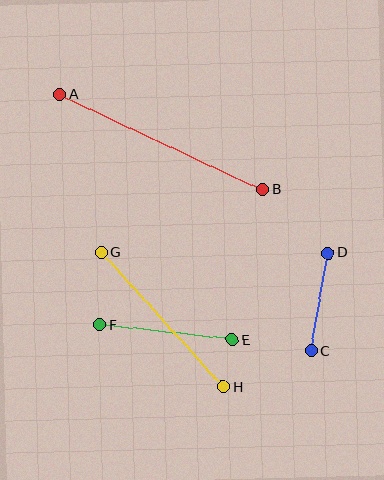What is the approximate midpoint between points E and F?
The midpoint is at approximately (166, 332) pixels.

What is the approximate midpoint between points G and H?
The midpoint is at approximately (162, 320) pixels.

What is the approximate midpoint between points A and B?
The midpoint is at approximately (161, 142) pixels.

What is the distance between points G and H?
The distance is approximately 182 pixels.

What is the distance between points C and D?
The distance is approximately 100 pixels.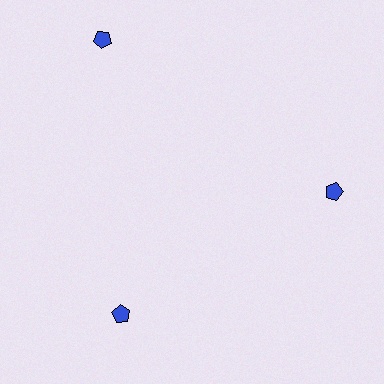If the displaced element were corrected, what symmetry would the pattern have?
It would have 3-fold rotational symmetry — the pattern would map onto itself every 120 degrees.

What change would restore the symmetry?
The symmetry would be restored by moving it inward, back onto the ring so that all 3 pentagons sit at equal angles and equal distance from the center.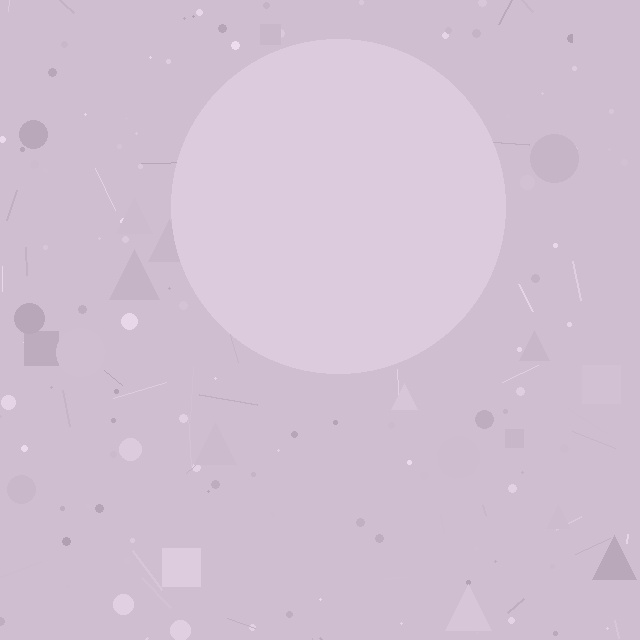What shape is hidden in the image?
A circle is hidden in the image.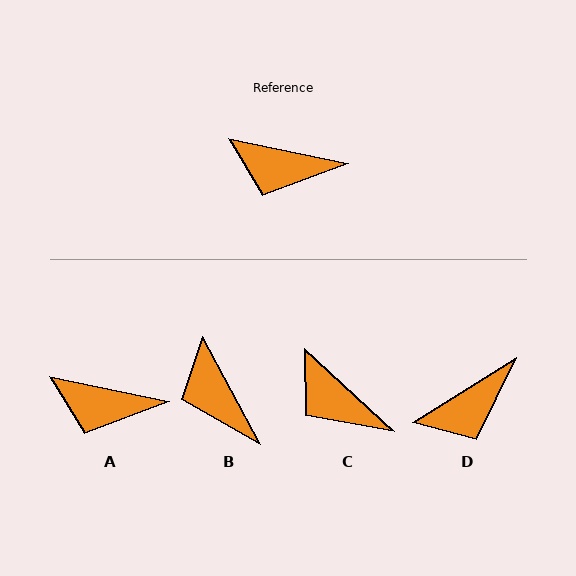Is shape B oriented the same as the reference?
No, it is off by about 50 degrees.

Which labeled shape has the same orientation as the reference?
A.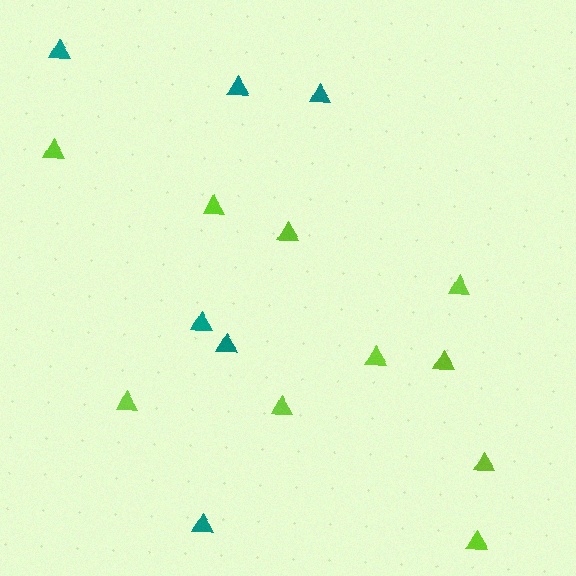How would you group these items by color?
There are 2 groups: one group of teal triangles (6) and one group of lime triangles (10).